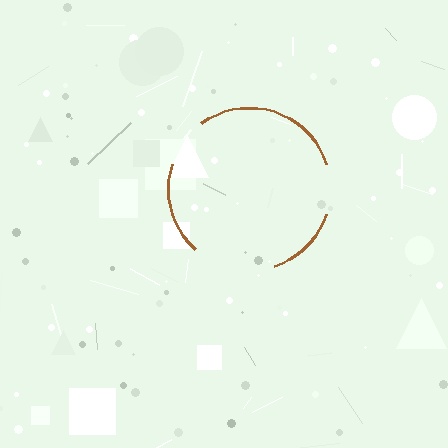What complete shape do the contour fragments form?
The contour fragments form a circle.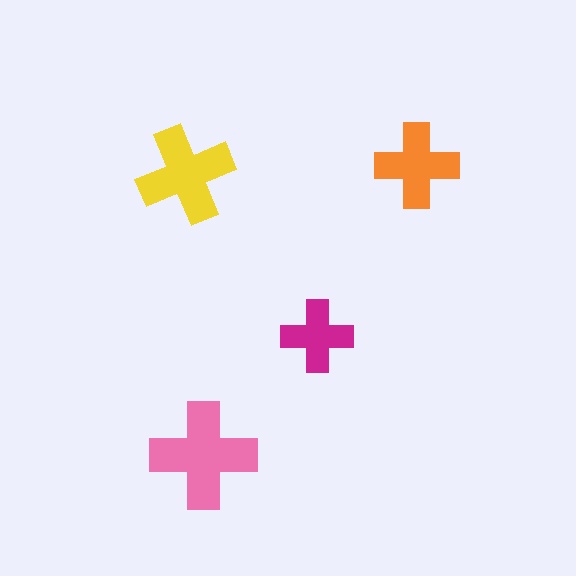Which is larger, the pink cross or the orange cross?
The pink one.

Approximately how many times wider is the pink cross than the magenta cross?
About 1.5 times wider.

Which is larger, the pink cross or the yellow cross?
The pink one.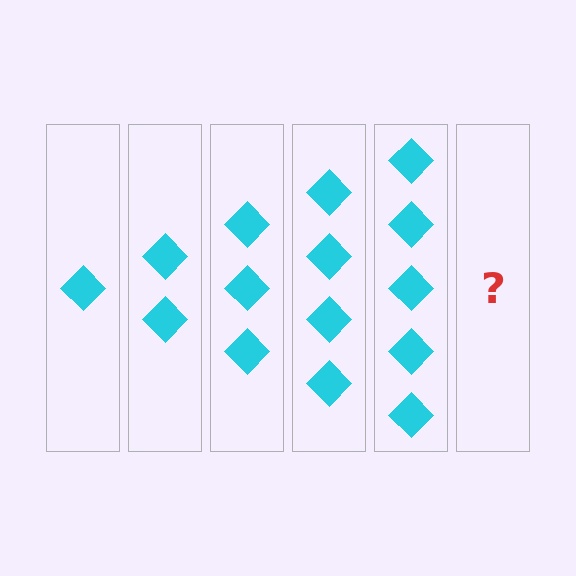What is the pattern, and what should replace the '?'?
The pattern is that each step adds one more diamond. The '?' should be 6 diamonds.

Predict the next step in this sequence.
The next step is 6 diamonds.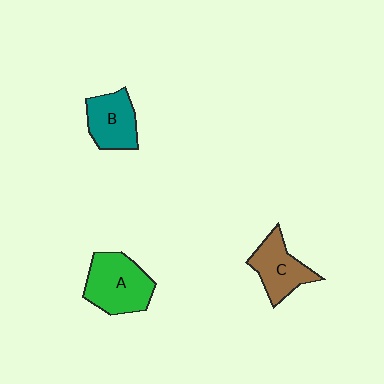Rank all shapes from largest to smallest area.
From largest to smallest: A (green), C (brown), B (teal).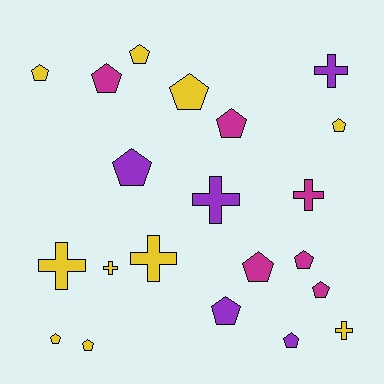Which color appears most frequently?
Yellow, with 10 objects.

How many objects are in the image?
There are 21 objects.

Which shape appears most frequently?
Pentagon, with 14 objects.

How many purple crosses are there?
There are 2 purple crosses.